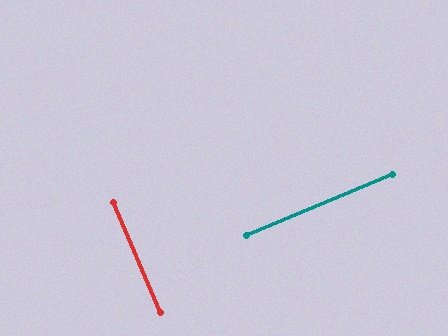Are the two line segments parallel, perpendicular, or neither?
Perpendicular — they meet at approximately 90°.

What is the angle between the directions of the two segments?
Approximately 90 degrees.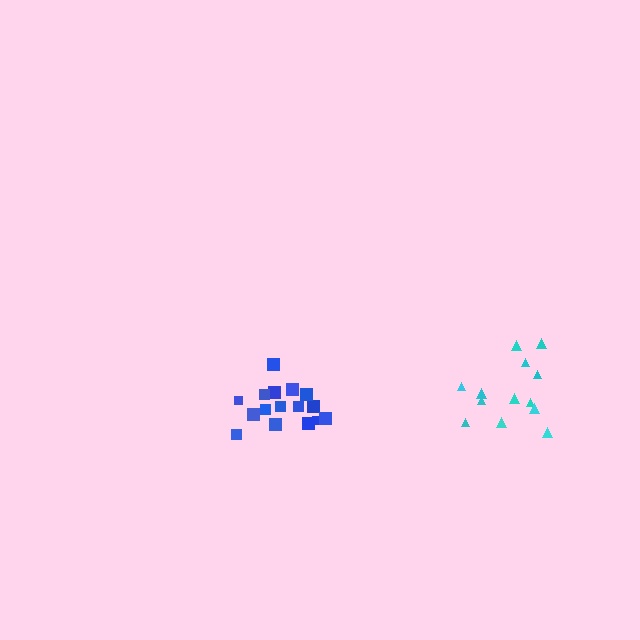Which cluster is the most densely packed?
Blue.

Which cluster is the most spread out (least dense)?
Cyan.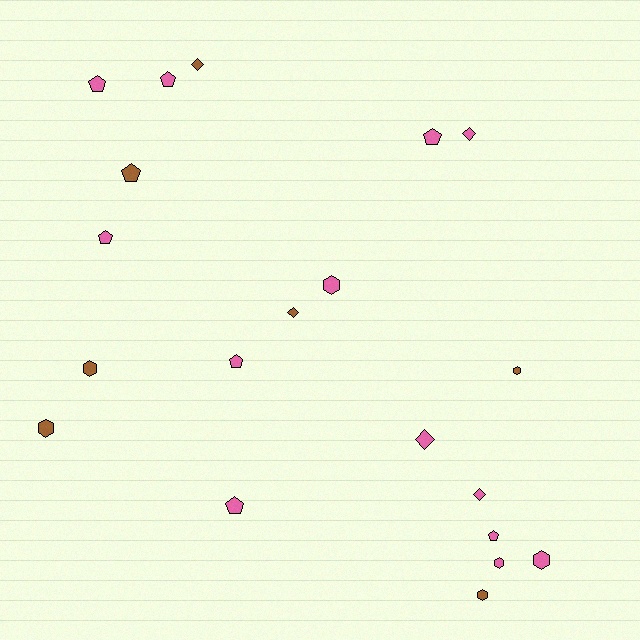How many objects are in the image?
There are 20 objects.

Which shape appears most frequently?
Pentagon, with 8 objects.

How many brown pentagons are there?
There is 1 brown pentagon.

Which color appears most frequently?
Pink, with 13 objects.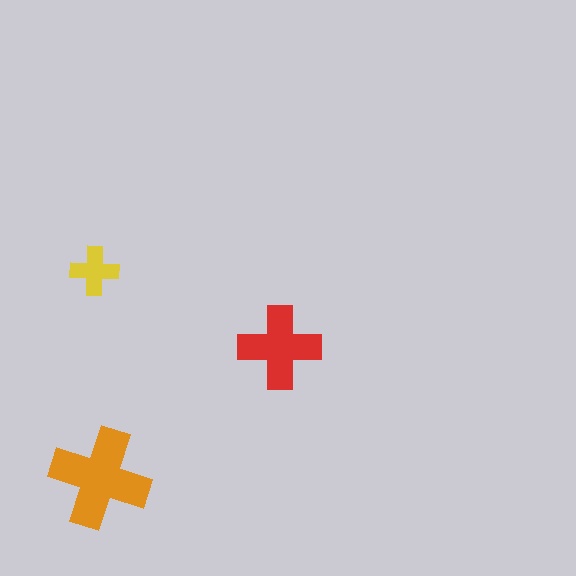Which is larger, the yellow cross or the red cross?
The red one.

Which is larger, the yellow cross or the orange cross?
The orange one.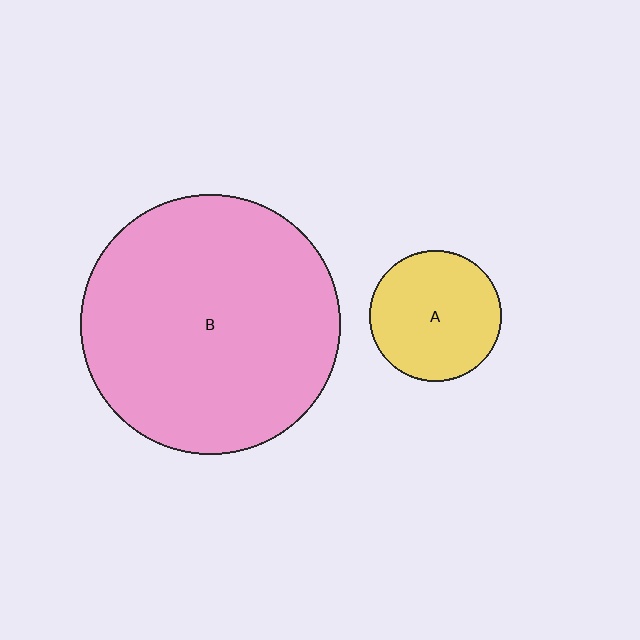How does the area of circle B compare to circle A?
Approximately 3.9 times.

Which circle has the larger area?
Circle B (pink).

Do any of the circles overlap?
No, none of the circles overlap.